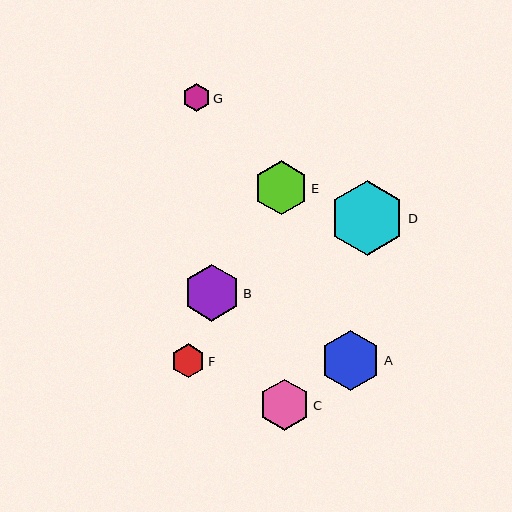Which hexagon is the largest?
Hexagon D is the largest with a size of approximately 75 pixels.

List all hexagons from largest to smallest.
From largest to smallest: D, A, B, E, C, F, G.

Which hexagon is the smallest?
Hexagon G is the smallest with a size of approximately 28 pixels.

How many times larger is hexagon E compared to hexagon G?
Hexagon E is approximately 1.9 times the size of hexagon G.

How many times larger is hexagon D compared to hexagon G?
Hexagon D is approximately 2.7 times the size of hexagon G.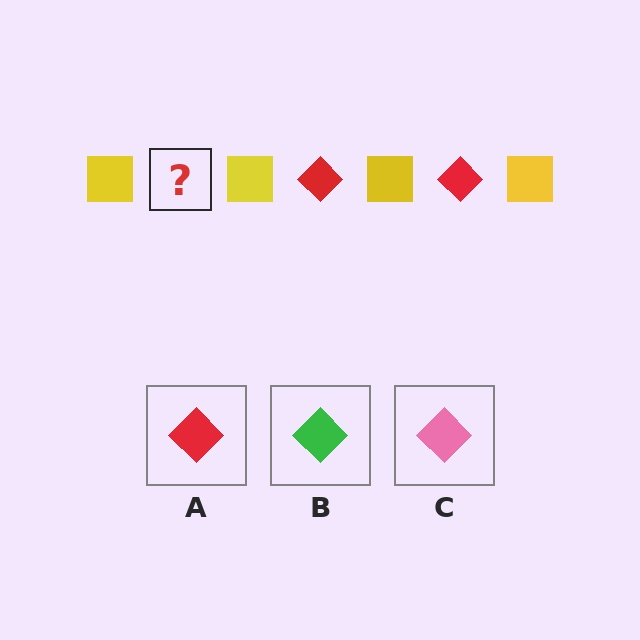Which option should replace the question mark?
Option A.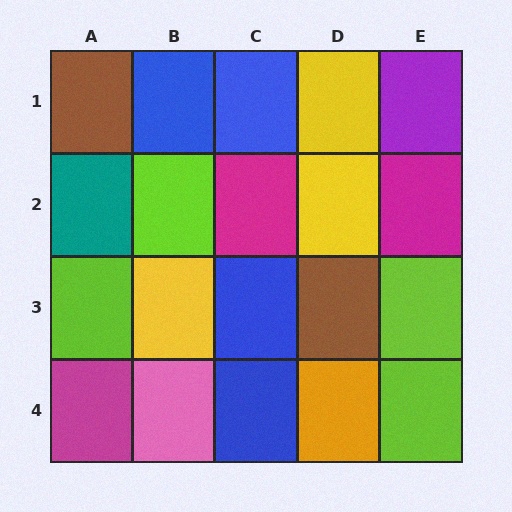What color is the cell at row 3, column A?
Lime.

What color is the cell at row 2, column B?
Lime.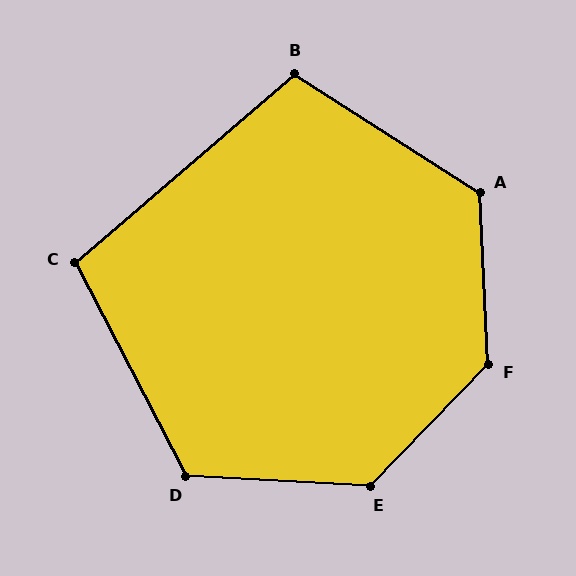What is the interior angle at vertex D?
Approximately 120 degrees (obtuse).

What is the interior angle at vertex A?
Approximately 125 degrees (obtuse).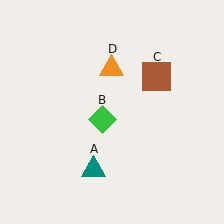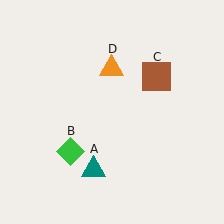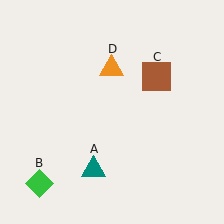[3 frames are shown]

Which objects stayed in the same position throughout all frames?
Teal triangle (object A) and brown square (object C) and orange triangle (object D) remained stationary.